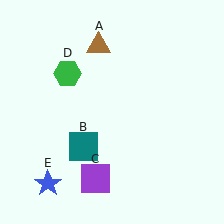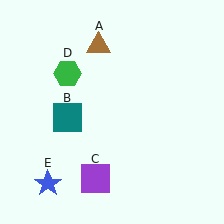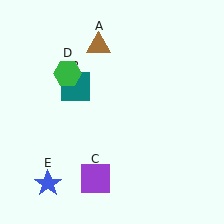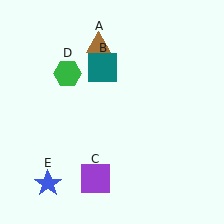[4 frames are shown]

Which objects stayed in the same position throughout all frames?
Brown triangle (object A) and purple square (object C) and green hexagon (object D) and blue star (object E) remained stationary.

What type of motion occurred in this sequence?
The teal square (object B) rotated clockwise around the center of the scene.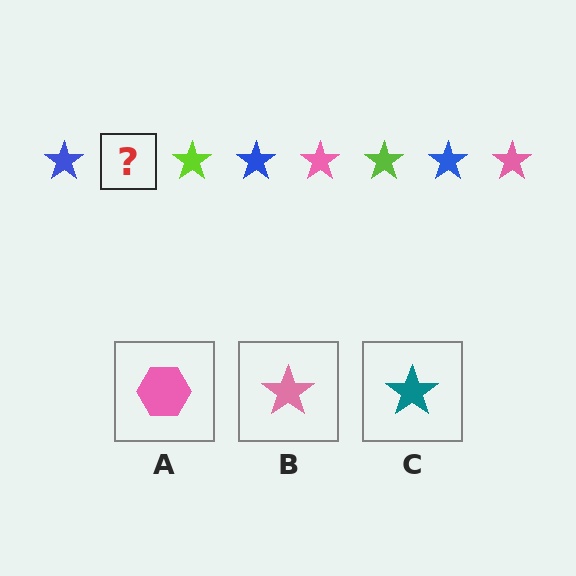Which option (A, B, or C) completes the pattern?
B.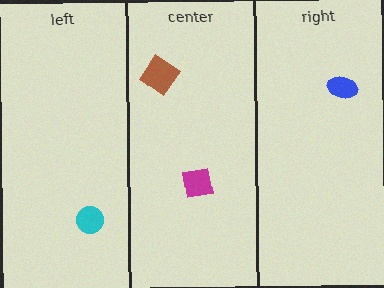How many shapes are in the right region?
1.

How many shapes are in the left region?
1.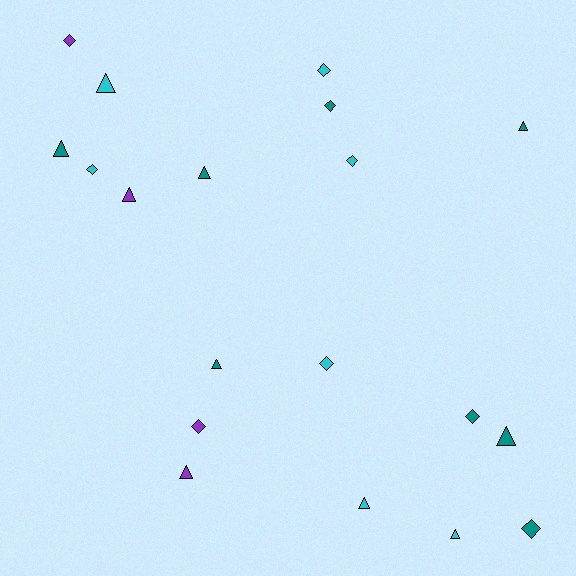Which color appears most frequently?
Teal, with 8 objects.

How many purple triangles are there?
There are 2 purple triangles.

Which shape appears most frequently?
Triangle, with 10 objects.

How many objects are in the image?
There are 19 objects.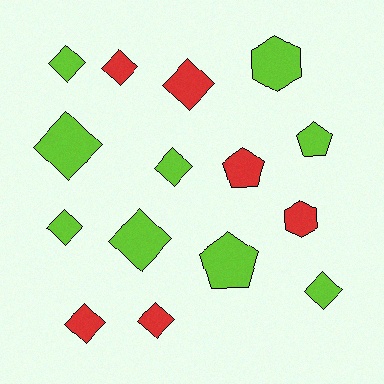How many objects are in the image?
There are 15 objects.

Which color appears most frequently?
Lime, with 9 objects.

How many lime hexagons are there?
There is 1 lime hexagon.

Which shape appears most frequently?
Diamond, with 10 objects.